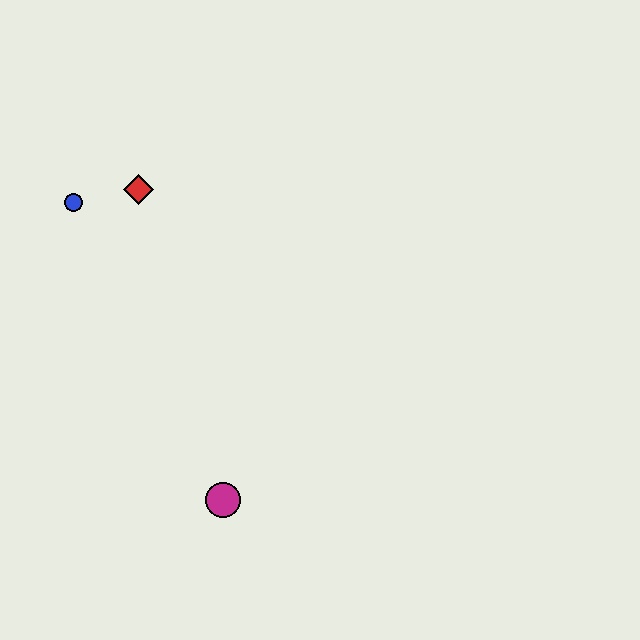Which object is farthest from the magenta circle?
The blue circle is farthest from the magenta circle.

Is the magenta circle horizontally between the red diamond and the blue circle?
No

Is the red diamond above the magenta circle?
Yes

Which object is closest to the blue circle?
The red diamond is closest to the blue circle.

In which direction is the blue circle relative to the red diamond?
The blue circle is to the left of the red diamond.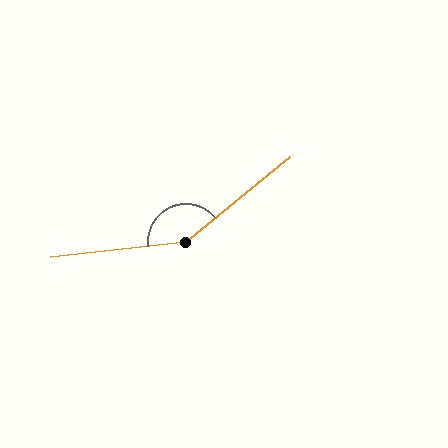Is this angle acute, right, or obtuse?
It is obtuse.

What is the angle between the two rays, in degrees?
Approximately 147 degrees.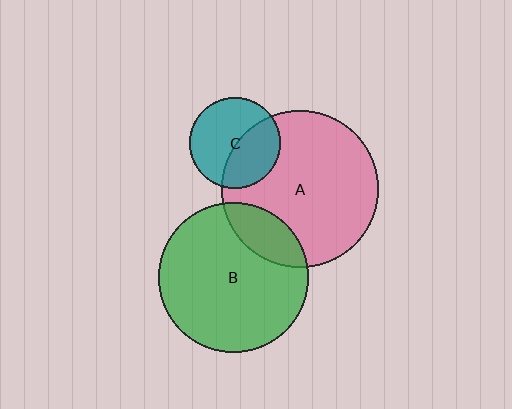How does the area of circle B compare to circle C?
Approximately 2.7 times.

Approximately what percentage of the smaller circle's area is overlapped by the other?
Approximately 20%.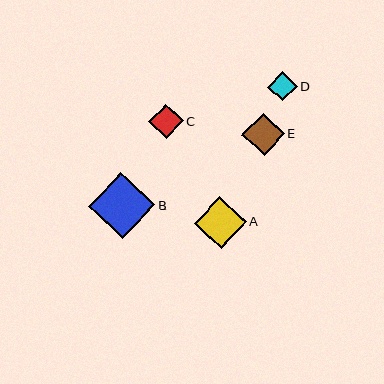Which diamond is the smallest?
Diamond D is the smallest with a size of approximately 29 pixels.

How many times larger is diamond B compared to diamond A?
Diamond B is approximately 1.3 times the size of diamond A.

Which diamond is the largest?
Diamond B is the largest with a size of approximately 66 pixels.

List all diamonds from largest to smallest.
From largest to smallest: B, A, E, C, D.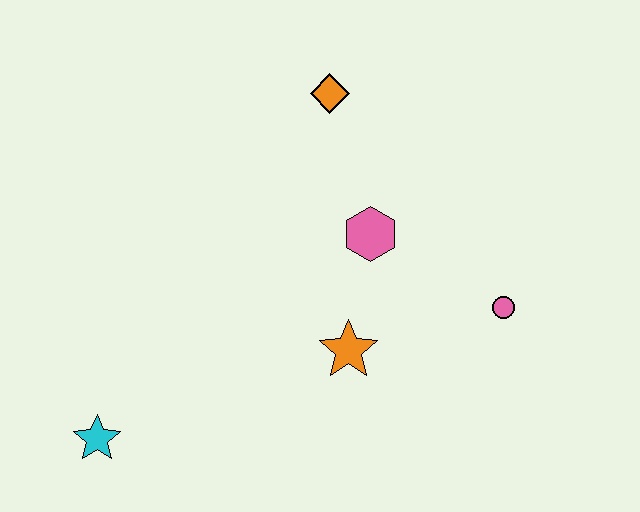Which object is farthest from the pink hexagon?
The cyan star is farthest from the pink hexagon.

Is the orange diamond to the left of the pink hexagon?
Yes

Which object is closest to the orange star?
The pink hexagon is closest to the orange star.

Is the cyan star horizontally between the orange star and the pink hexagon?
No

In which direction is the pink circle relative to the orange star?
The pink circle is to the right of the orange star.